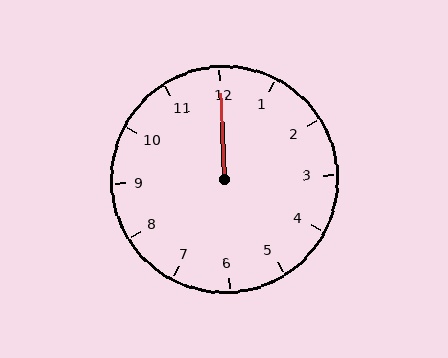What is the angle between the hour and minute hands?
Approximately 0 degrees.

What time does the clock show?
12:00.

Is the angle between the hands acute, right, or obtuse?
It is acute.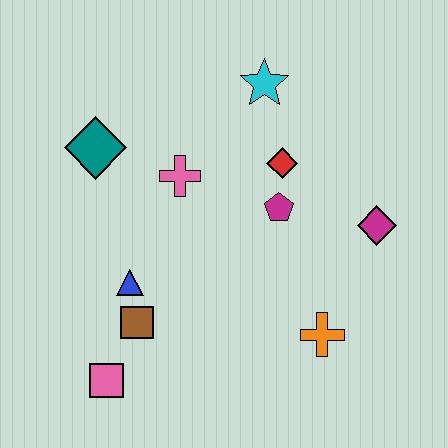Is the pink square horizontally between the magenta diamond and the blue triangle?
No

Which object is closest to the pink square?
The brown square is closest to the pink square.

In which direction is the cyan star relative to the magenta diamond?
The cyan star is above the magenta diamond.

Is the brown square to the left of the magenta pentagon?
Yes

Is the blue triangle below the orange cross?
No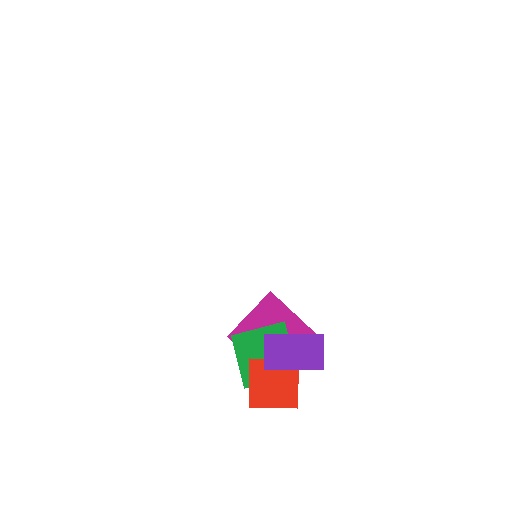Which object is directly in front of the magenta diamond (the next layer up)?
The green square is directly in front of the magenta diamond.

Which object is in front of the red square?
The purple rectangle is in front of the red square.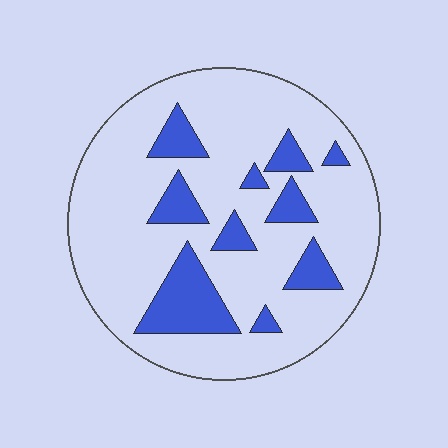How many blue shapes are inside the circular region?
10.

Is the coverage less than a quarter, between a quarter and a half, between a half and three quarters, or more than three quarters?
Less than a quarter.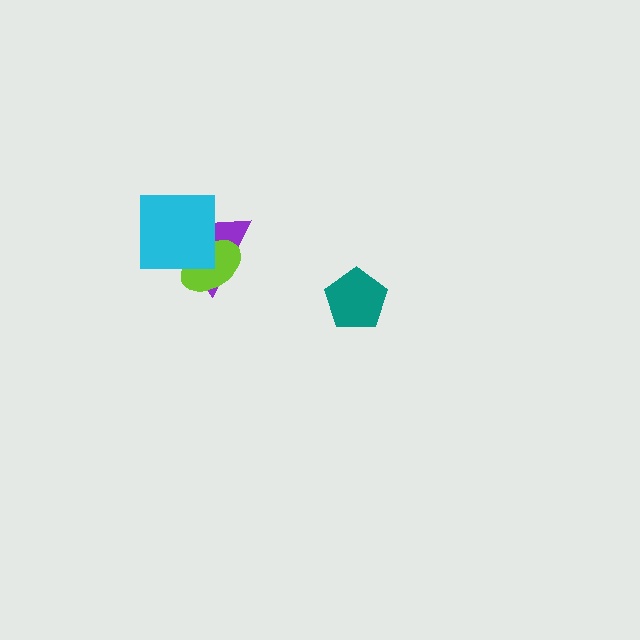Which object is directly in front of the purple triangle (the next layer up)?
The lime ellipse is directly in front of the purple triangle.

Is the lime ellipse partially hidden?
Yes, it is partially covered by another shape.